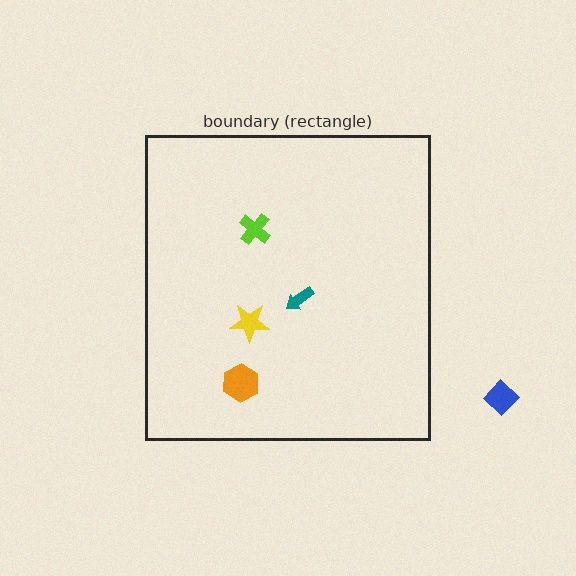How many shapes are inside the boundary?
4 inside, 1 outside.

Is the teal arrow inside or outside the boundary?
Inside.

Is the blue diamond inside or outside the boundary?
Outside.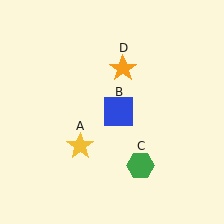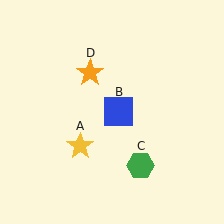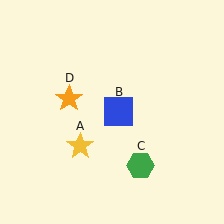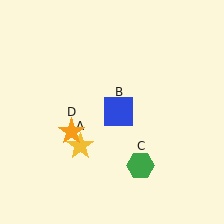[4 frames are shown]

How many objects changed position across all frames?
1 object changed position: orange star (object D).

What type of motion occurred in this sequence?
The orange star (object D) rotated counterclockwise around the center of the scene.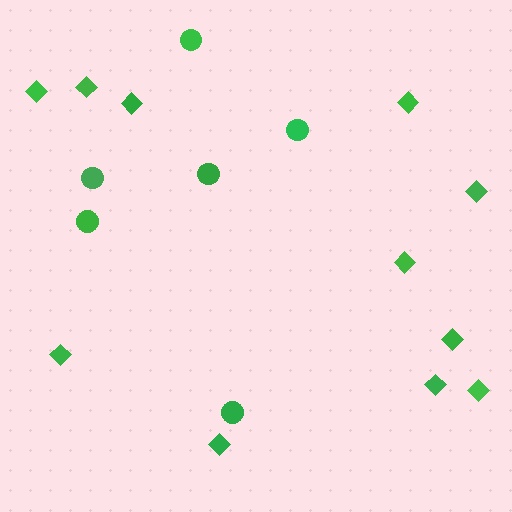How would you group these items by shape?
There are 2 groups: one group of diamonds (11) and one group of circles (6).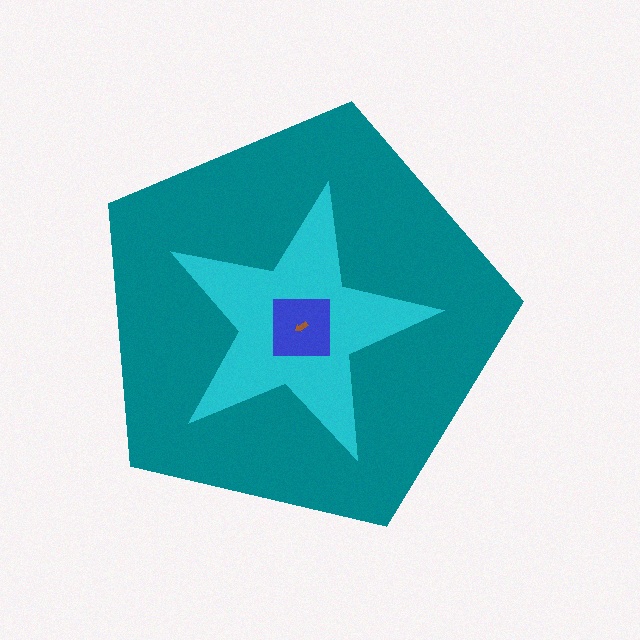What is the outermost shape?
The teal pentagon.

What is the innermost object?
The brown arrow.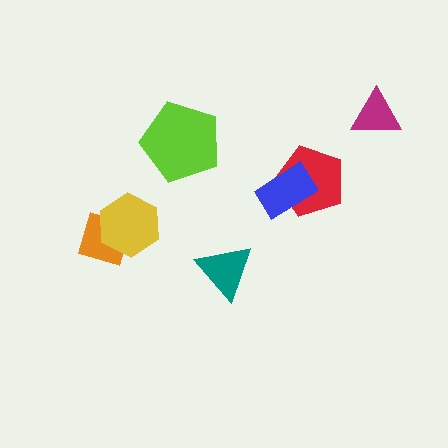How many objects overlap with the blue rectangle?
1 object overlaps with the blue rectangle.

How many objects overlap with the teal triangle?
0 objects overlap with the teal triangle.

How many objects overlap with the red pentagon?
1 object overlaps with the red pentagon.